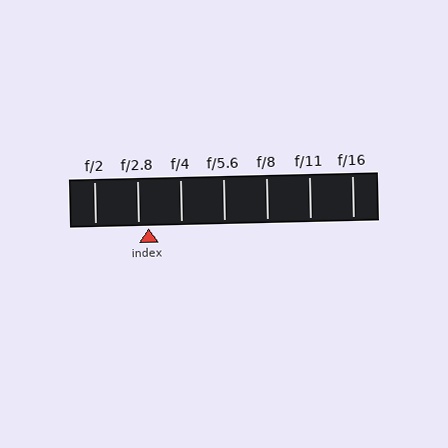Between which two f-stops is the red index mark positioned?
The index mark is between f/2.8 and f/4.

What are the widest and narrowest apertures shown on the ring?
The widest aperture shown is f/2 and the narrowest is f/16.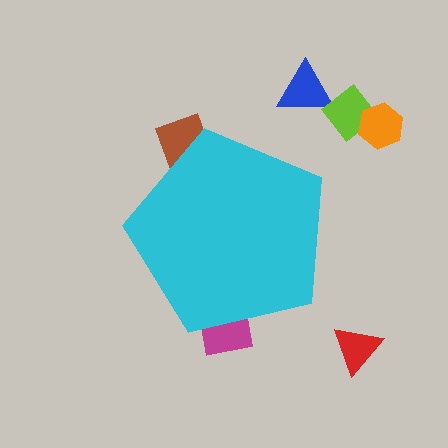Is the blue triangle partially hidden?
No, the blue triangle is fully visible.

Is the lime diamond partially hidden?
No, the lime diamond is fully visible.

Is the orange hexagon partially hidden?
No, the orange hexagon is fully visible.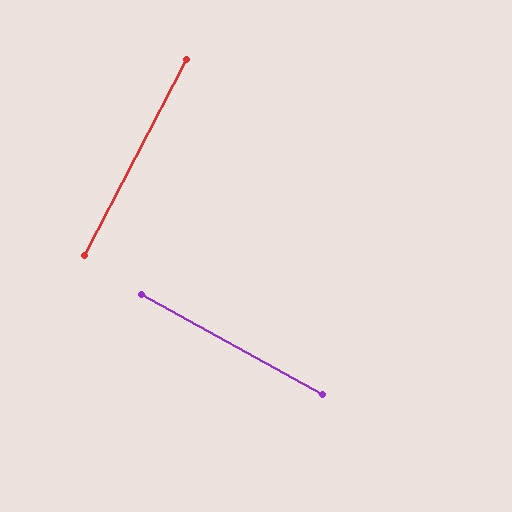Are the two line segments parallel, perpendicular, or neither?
Perpendicular — they meet at approximately 88°.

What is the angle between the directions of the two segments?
Approximately 88 degrees.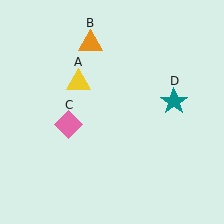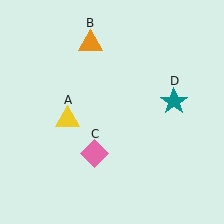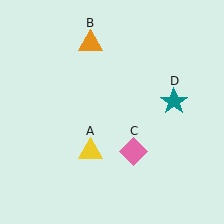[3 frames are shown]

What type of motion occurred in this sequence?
The yellow triangle (object A), pink diamond (object C) rotated counterclockwise around the center of the scene.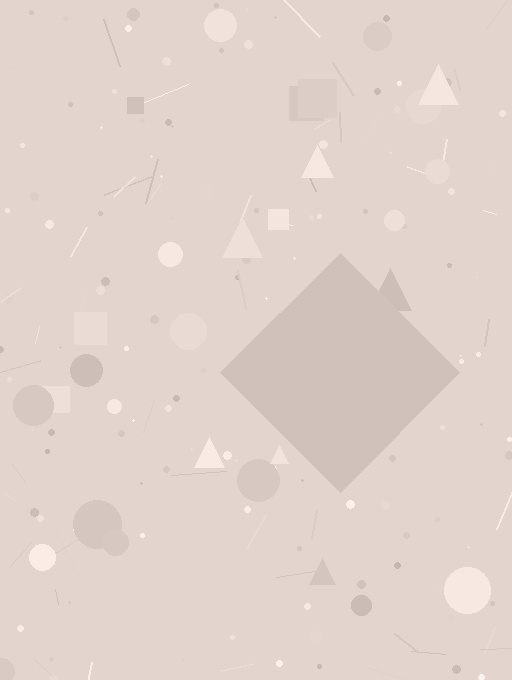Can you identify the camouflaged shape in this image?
The camouflaged shape is a diamond.